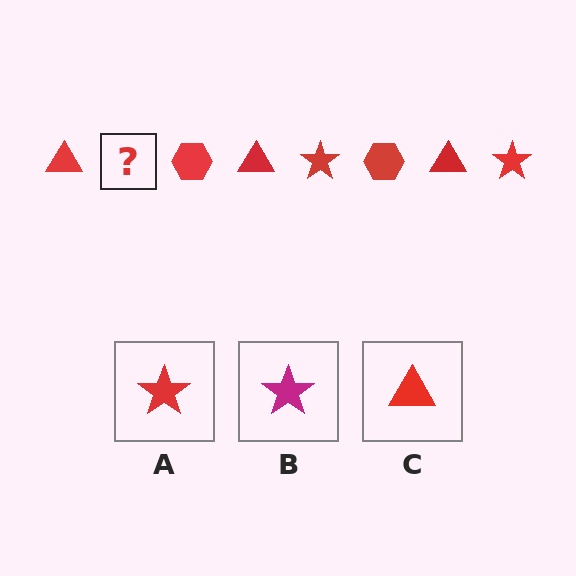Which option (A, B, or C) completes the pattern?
A.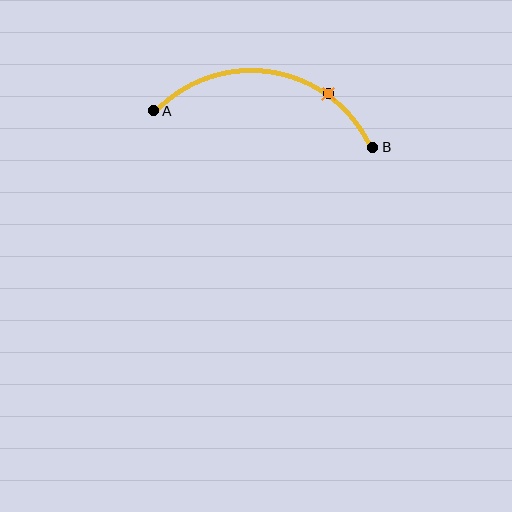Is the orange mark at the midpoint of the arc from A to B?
No. The orange mark lies on the arc but is closer to endpoint B. The arc midpoint would be at the point on the curve equidistant along the arc from both A and B.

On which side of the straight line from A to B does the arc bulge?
The arc bulges above the straight line connecting A and B.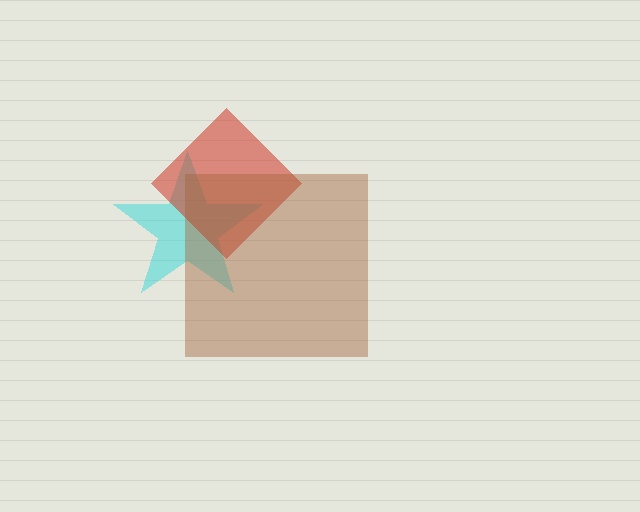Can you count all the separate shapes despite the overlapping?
Yes, there are 3 separate shapes.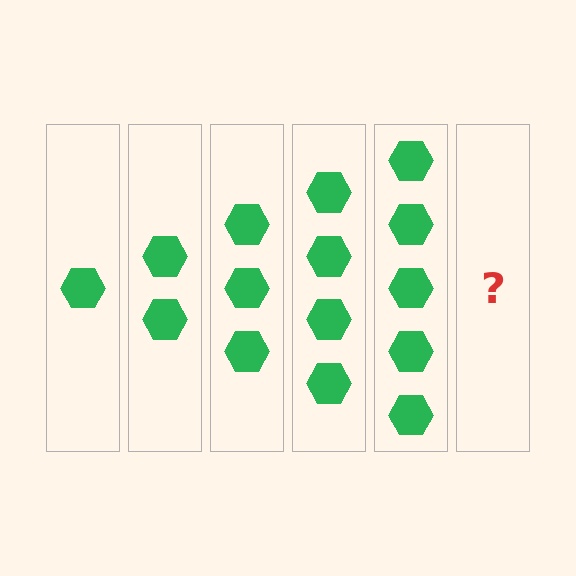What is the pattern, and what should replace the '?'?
The pattern is that each step adds one more hexagon. The '?' should be 6 hexagons.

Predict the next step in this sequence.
The next step is 6 hexagons.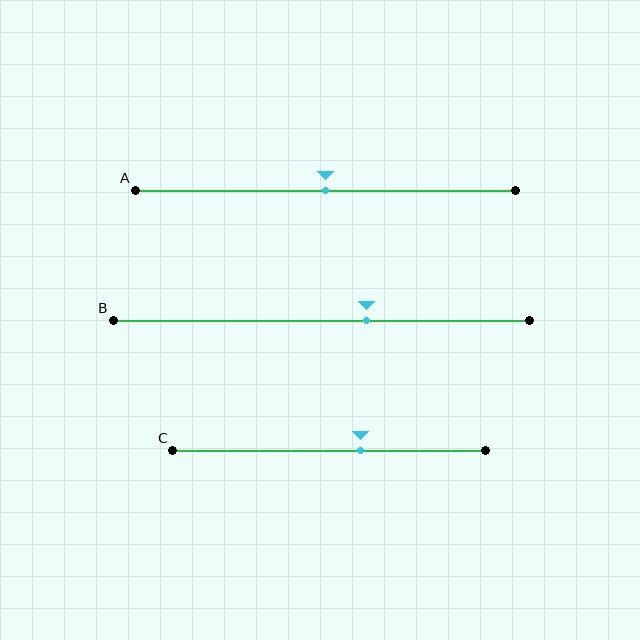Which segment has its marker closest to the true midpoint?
Segment A has its marker closest to the true midpoint.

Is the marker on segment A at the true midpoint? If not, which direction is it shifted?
Yes, the marker on segment A is at the true midpoint.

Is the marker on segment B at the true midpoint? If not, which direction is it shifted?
No, the marker on segment B is shifted to the right by about 11% of the segment length.